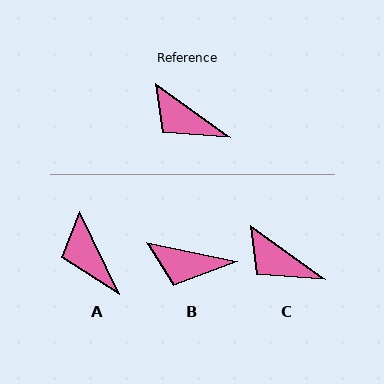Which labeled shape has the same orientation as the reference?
C.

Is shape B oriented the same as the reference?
No, it is off by about 24 degrees.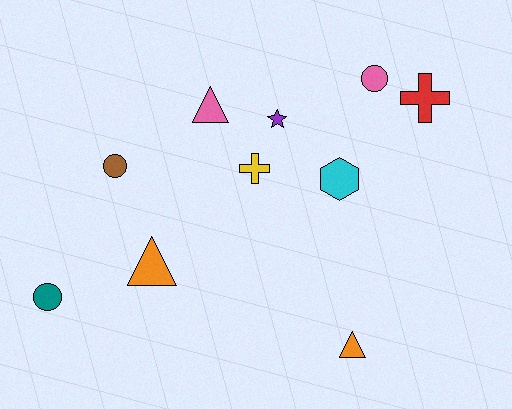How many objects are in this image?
There are 10 objects.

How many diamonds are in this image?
There are no diamonds.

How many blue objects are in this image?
There are no blue objects.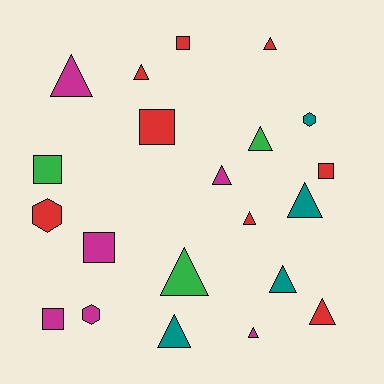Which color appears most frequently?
Red, with 8 objects.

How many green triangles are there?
There are 2 green triangles.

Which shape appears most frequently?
Triangle, with 12 objects.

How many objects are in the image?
There are 21 objects.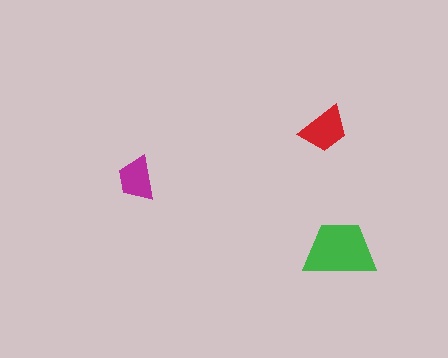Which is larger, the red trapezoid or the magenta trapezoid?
The red one.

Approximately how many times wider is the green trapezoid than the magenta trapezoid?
About 1.5 times wider.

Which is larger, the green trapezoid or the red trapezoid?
The green one.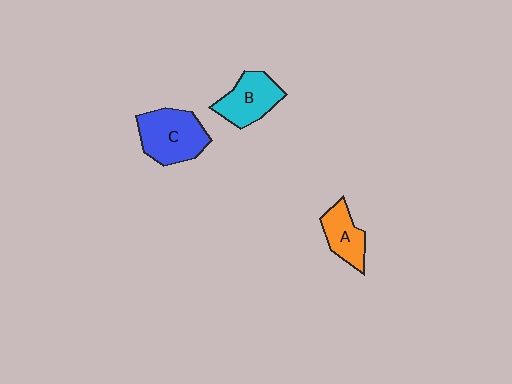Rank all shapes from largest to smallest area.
From largest to smallest: C (blue), B (cyan), A (orange).